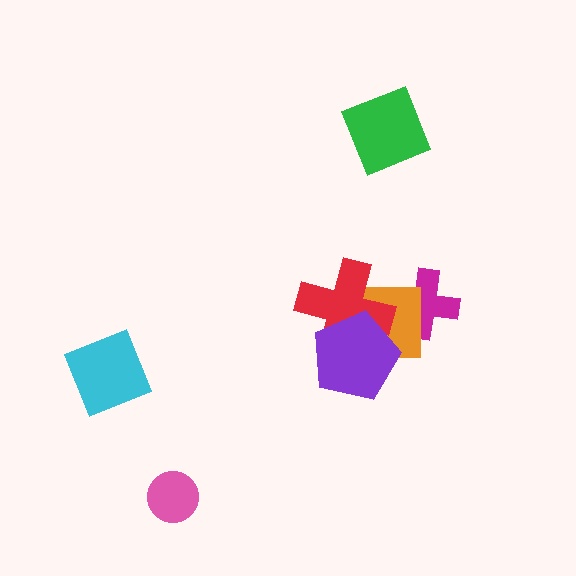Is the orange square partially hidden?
Yes, it is partially covered by another shape.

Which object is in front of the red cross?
The purple pentagon is in front of the red cross.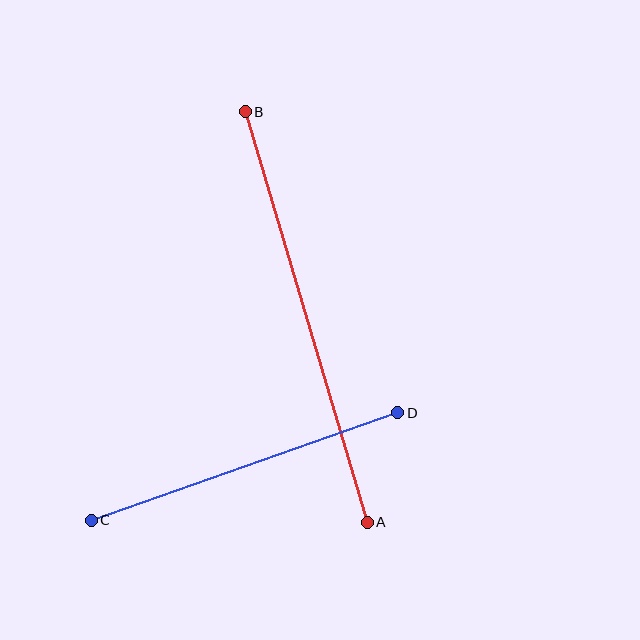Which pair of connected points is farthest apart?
Points A and B are farthest apart.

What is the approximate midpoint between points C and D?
The midpoint is at approximately (244, 466) pixels.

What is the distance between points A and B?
The distance is approximately 428 pixels.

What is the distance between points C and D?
The distance is approximately 325 pixels.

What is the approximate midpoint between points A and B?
The midpoint is at approximately (306, 317) pixels.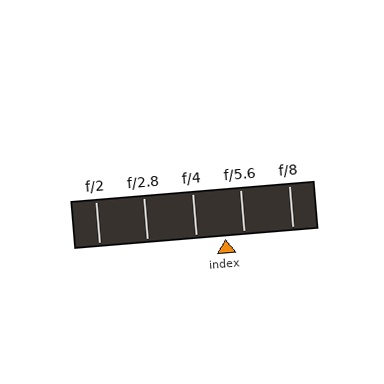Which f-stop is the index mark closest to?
The index mark is closest to f/5.6.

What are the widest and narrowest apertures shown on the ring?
The widest aperture shown is f/2 and the narrowest is f/8.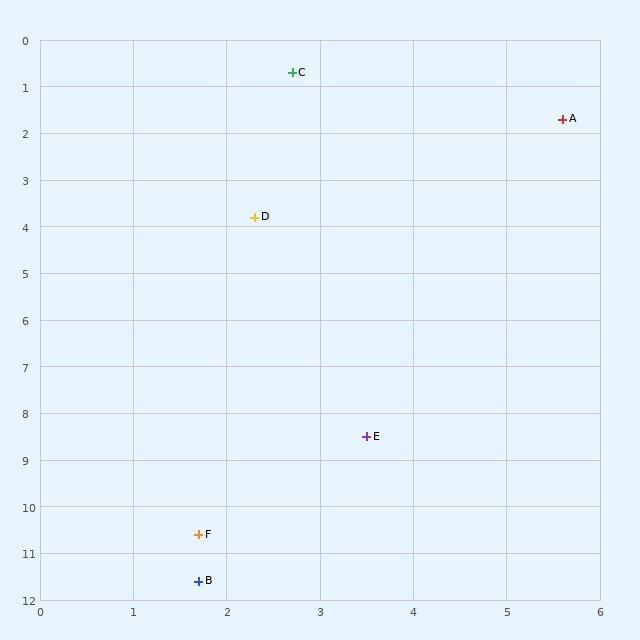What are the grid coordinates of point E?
Point E is at approximately (3.5, 8.5).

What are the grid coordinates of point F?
Point F is at approximately (1.7, 10.6).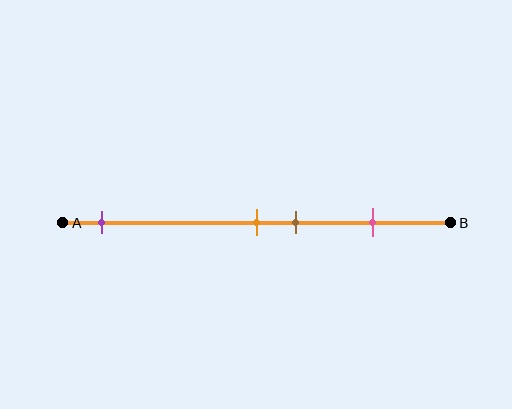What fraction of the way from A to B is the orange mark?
The orange mark is approximately 50% (0.5) of the way from A to B.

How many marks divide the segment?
There are 4 marks dividing the segment.